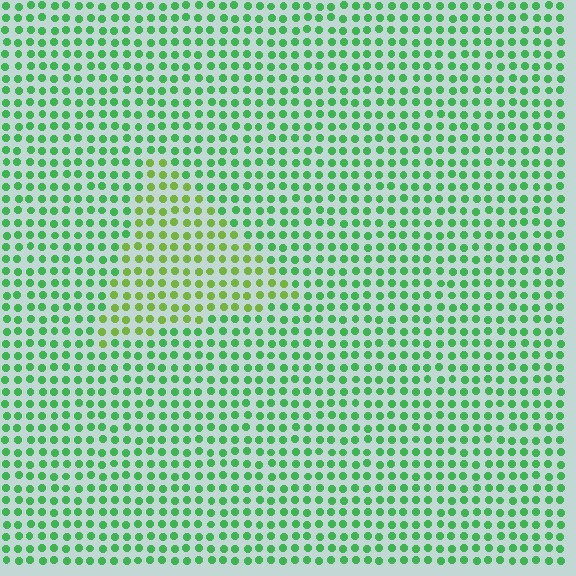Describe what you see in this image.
The image is filled with small green elements in a uniform arrangement. A triangle-shaped region is visible where the elements are tinted to a slightly different hue, forming a subtle color boundary.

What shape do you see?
I see a triangle.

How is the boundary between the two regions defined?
The boundary is defined purely by a slight shift in hue (about 37 degrees). Spacing, size, and orientation are identical on both sides.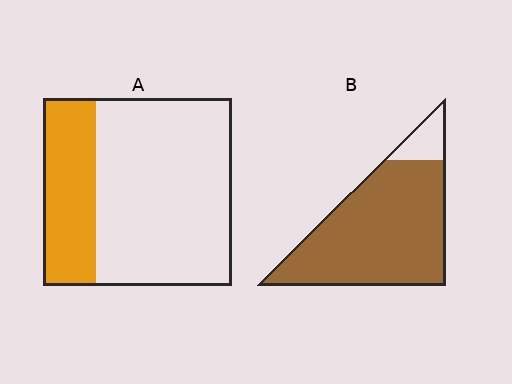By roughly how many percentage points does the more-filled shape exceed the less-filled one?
By roughly 60 percentage points (B over A).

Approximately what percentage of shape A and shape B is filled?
A is approximately 30% and B is approximately 90%.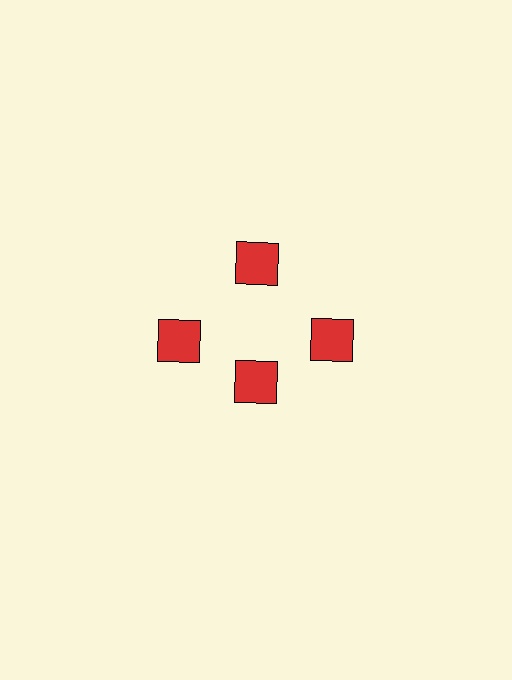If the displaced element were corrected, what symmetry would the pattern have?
It would have 4-fold rotational symmetry — the pattern would map onto itself every 90 degrees.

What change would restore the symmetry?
The symmetry would be restored by moving it outward, back onto the ring so that all 4 squares sit at equal angles and equal distance from the center.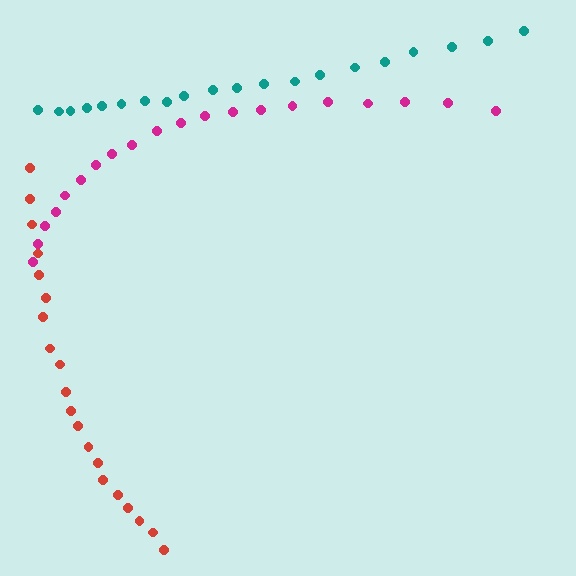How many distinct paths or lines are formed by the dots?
There are 3 distinct paths.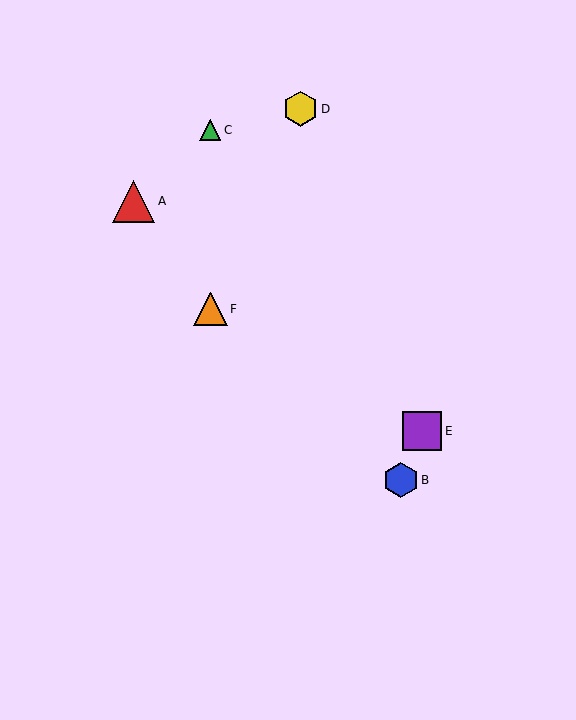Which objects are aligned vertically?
Objects C, F are aligned vertically.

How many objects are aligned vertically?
2 objects (C, F) are aligned vertically.